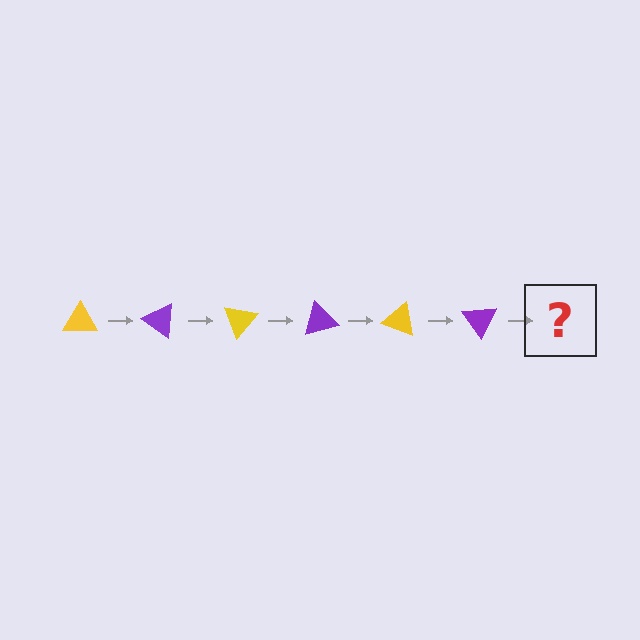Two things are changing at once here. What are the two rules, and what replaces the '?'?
The two rules are that it rotates 35 degrees each step and the color cycles through yellow and purple. The '?' should be a yellow triangle, rotated 210 degrees from the start.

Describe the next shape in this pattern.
It should be a yellow triangle, rotated 210 degrees from the start.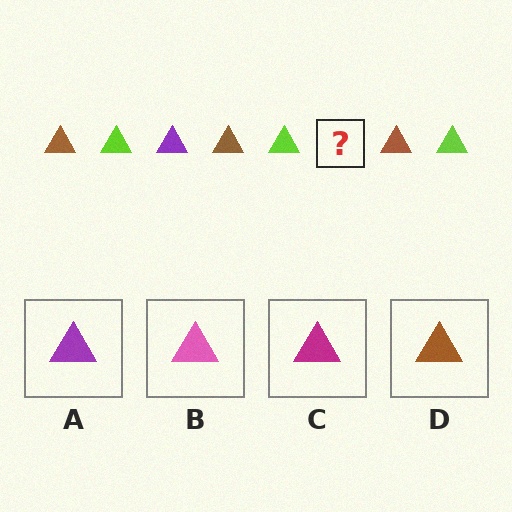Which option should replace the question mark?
Option A.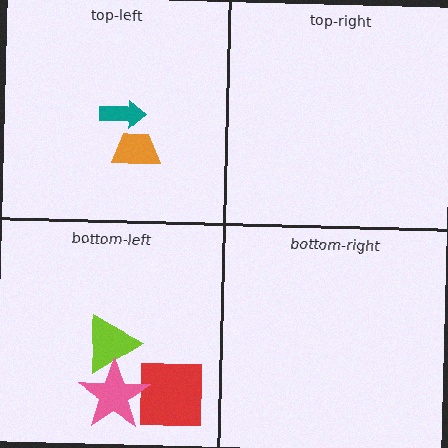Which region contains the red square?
The bottom-left region.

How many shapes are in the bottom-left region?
3.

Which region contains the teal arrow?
The top-left region.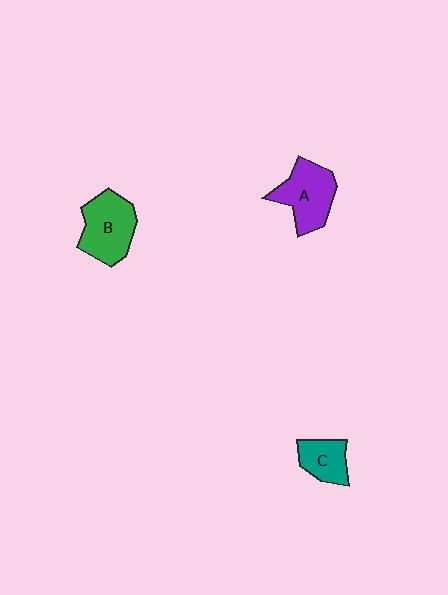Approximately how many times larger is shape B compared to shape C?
Approximately 1.7 times.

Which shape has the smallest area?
Shape C (teal).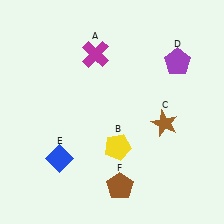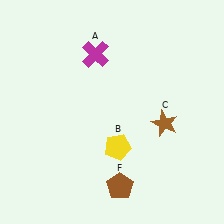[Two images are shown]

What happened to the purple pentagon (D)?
The purple pentagon (D) was removed in Image 2. It was in the top-right area of Image 1.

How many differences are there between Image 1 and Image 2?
There are 2 differences between the two images.